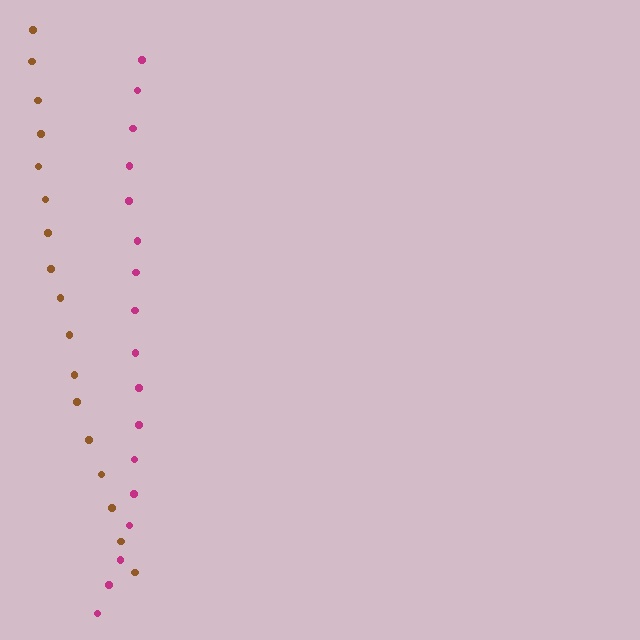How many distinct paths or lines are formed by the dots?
There are 2 distinct paths.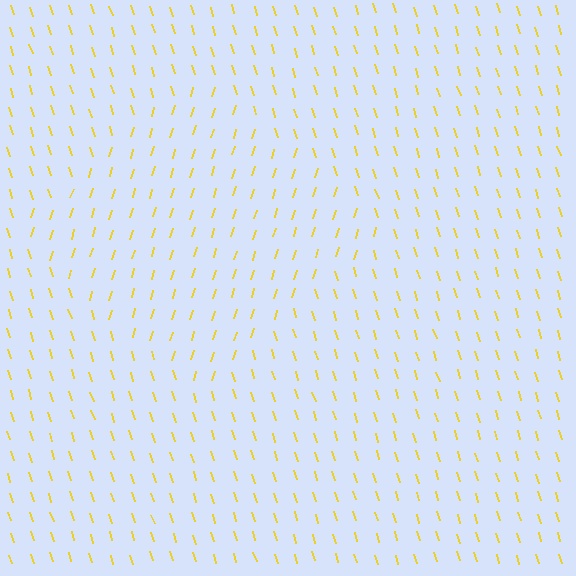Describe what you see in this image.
The image is filled with small yellow line segments. A diamond region in the image has lines oriented differently from the surrounding lines, creating a visible texture boundary.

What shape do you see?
I see a diamond.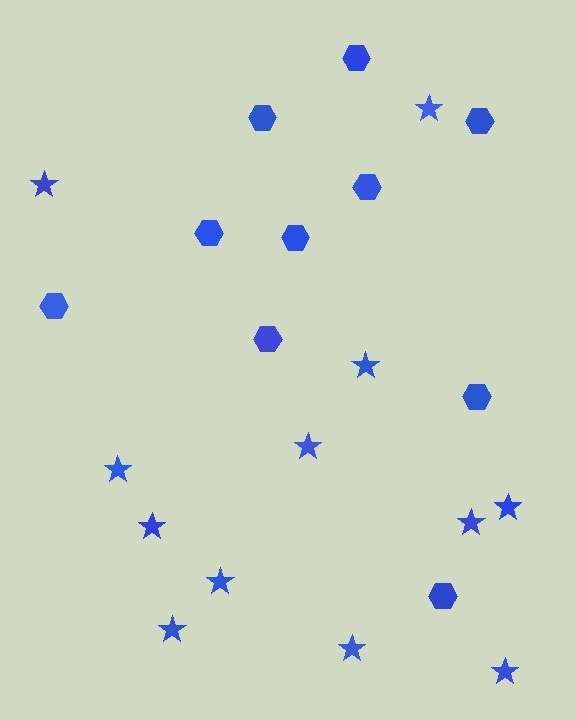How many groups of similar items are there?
There are 2 groups: one group of hexagons (10) and one group of stars (12).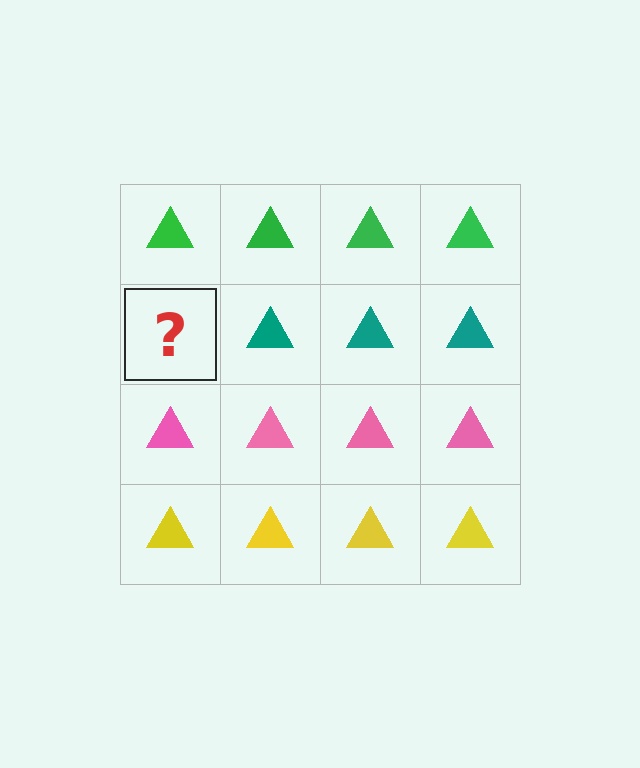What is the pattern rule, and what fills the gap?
The rule is that each row has a consistent color. The gap should be filled with a teal triangle.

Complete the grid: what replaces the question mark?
The question mark should be replaced with a teal triangle.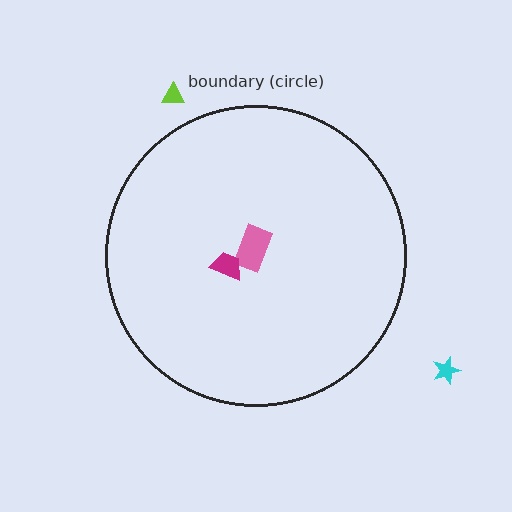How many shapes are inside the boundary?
2 inside, 2 outside.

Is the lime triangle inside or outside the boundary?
Outside.